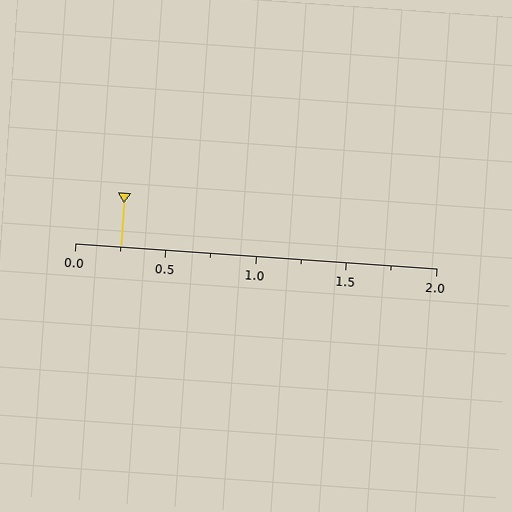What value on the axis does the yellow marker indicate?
The marker indicates approximately 0.25.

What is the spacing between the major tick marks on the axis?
The major ticks are spaced 0.5 apart.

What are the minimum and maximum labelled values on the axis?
The axis runs from 0.0 to 2.0.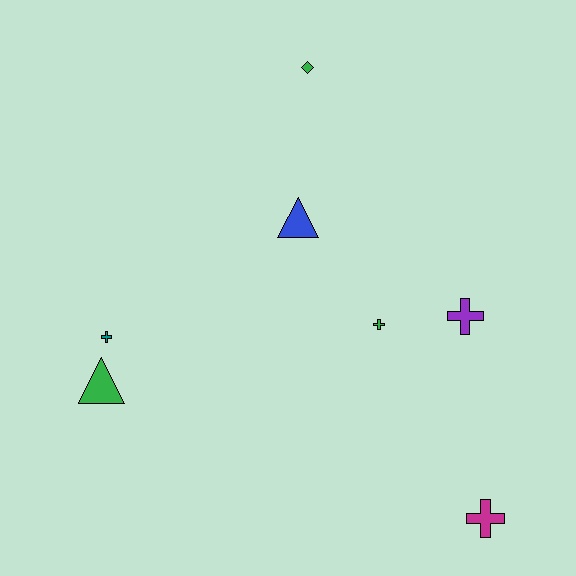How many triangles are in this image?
There are 2 triangles.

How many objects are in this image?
There are 7 objects.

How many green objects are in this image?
There are 3 green objects.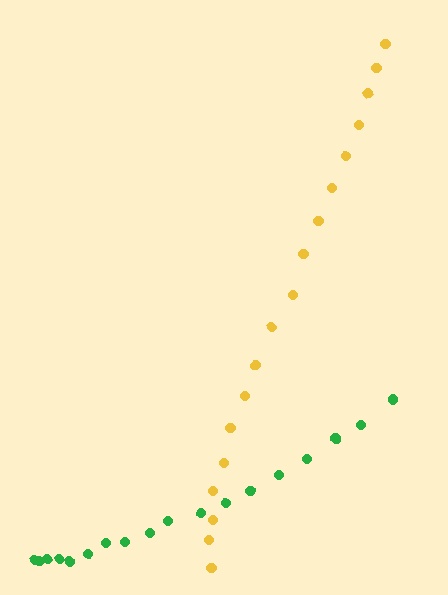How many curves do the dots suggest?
There are 2 distinct paths.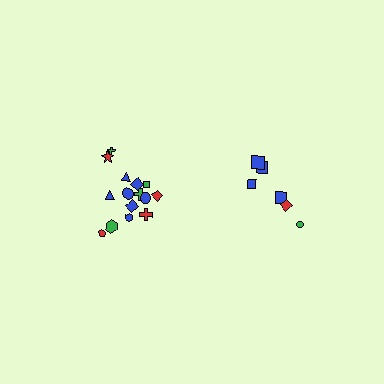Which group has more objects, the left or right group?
The left group.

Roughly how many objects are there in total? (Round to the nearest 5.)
Roughly 20 objects in total.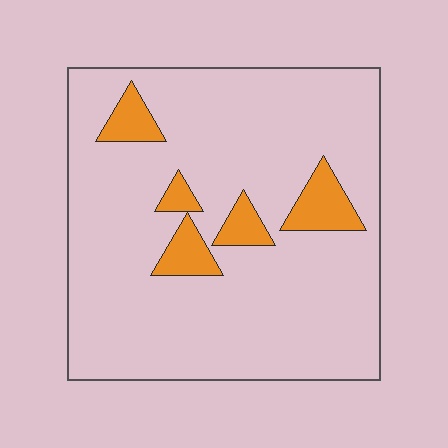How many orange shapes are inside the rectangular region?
5.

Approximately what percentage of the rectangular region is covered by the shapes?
Approximately 10%.